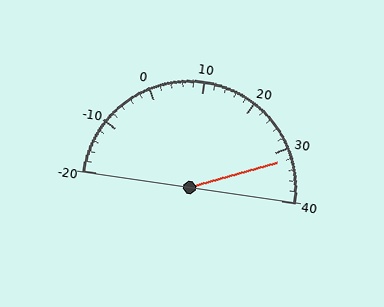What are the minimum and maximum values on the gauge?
The gauge ranges from -20 to 40.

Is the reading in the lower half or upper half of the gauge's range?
The reading is in the upper half of the range (-20 to 40).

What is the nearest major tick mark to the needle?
The nearest major tick mark is 30.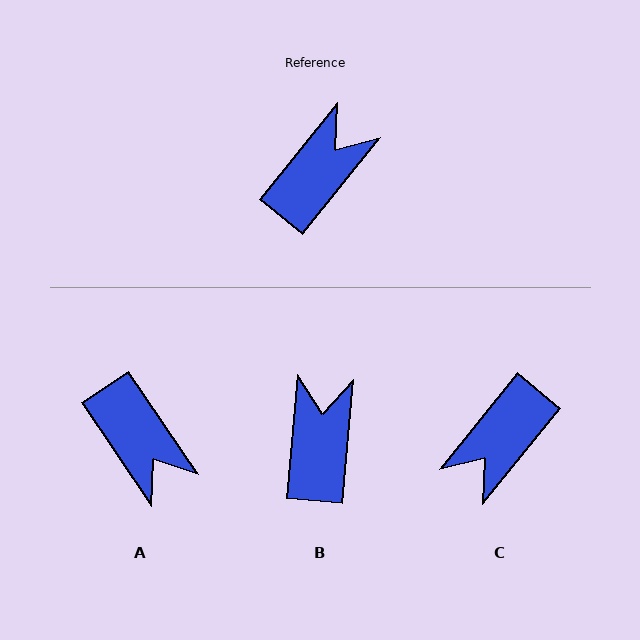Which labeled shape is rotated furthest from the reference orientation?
C, about 180 degrees away.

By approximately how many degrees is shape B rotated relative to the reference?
Approximately 34 degrees counter-clockwise.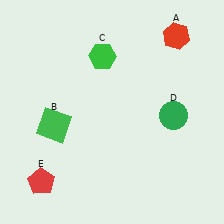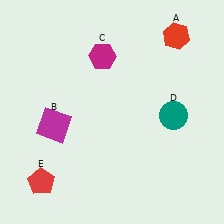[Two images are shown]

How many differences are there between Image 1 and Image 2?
There are 3 differences between the two images.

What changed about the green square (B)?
In Image 1, B is green. In Image 2, it changed to magenta.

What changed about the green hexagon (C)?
In Image 1, C is green. In Image 2, it changed to magenta.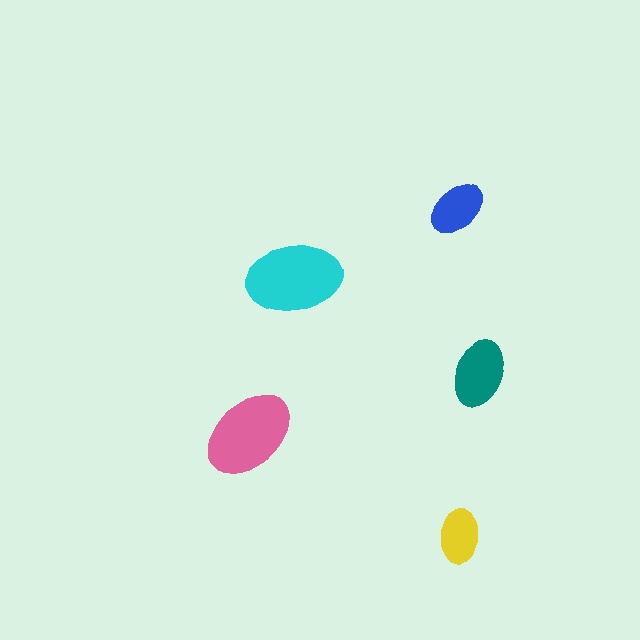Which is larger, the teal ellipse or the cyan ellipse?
The cyan one.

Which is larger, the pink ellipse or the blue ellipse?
The pink one.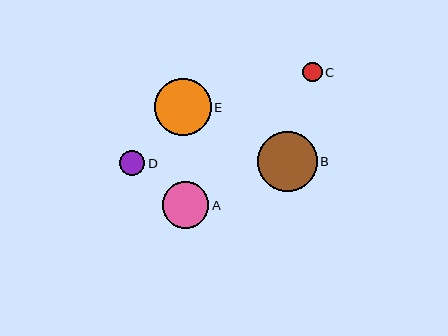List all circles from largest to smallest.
From largest to smallest: B, E, A, D, C.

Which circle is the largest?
Circle B is the largest with a size of approximately 60 pixels.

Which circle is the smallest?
Circle C is the smallest with a size of approximately 19 pixels.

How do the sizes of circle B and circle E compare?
Circle B and circle E are approximately the same size.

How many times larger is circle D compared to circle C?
Circle D is approximately 1.3 times the size of circle C.